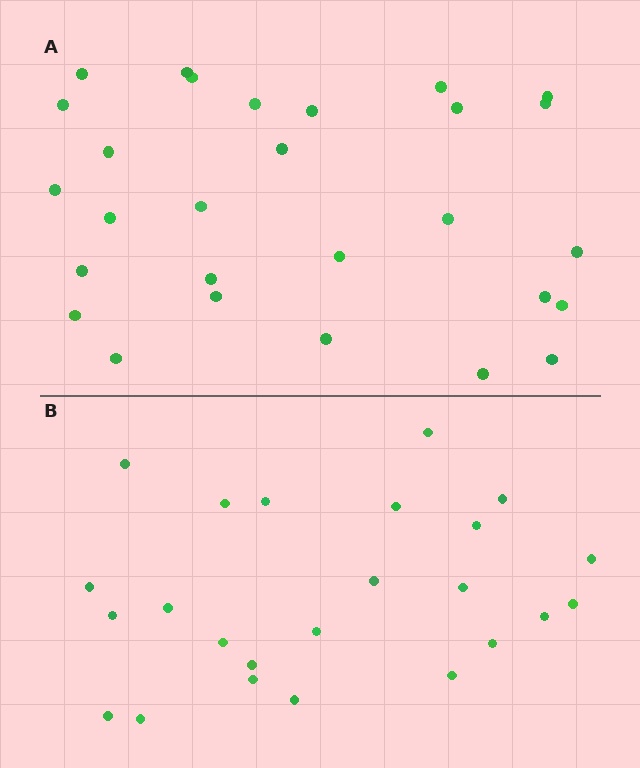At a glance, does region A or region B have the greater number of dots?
Region A (the top region) has more dots.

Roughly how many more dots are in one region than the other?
Region A has about 4 more dots than region B.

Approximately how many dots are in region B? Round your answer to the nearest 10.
About 20 dots. (The exact count is 24, which rounds to 20.)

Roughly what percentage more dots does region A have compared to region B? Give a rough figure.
About 15% more.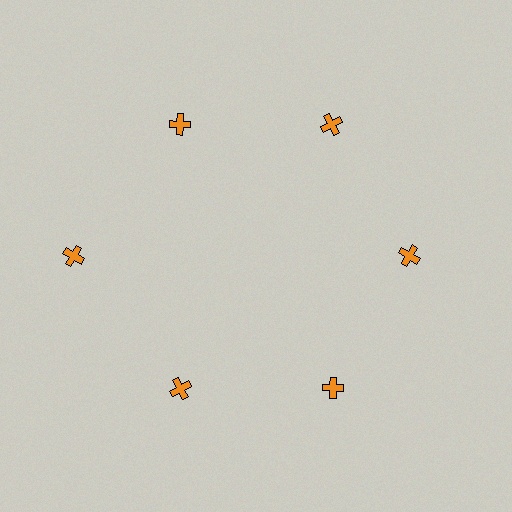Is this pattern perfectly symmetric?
No. The 6 orange crosses are arranged in a ring, but one element near the 9 o'clock position is pushed outward from the center, breaking the 6-fold rotational symmetry.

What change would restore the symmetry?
The symmetry would be restored by moving it inward, back onto the ring so that all 6 crosses sit at equal angles and equal distance from the center.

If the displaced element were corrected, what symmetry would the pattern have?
It would have 6-fold rotational symmetry — the pattern would map onto itself every 60 degrees.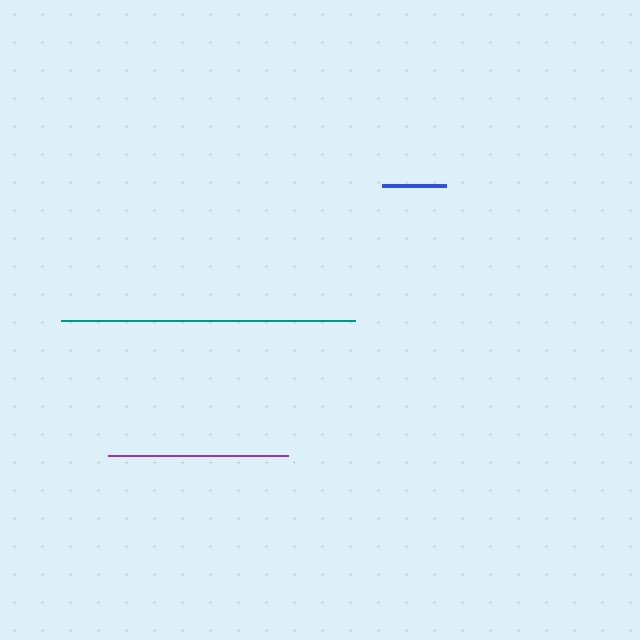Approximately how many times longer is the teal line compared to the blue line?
The teal line is approximately 4.6 times the length of the blue line.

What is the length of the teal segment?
The teal segment is approximately 293 pixels long.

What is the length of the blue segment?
The blue segment is approximately 64 pixels long.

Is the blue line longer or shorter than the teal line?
The teal line is longer than the blue line.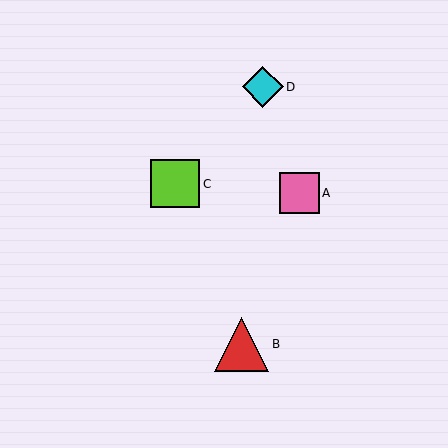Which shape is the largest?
The red triangle (labeled B) is the largest.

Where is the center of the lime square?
The center of the lime square is at (175, 184).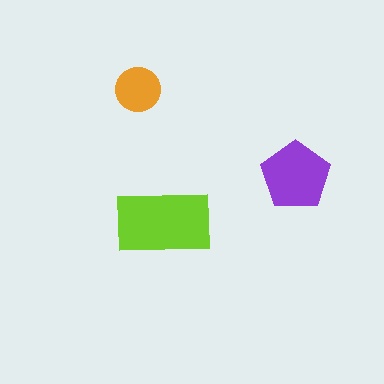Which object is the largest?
The lime rectangle.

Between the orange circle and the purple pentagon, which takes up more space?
The purple pentagon.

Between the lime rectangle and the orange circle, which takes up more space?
The lime rectangle.